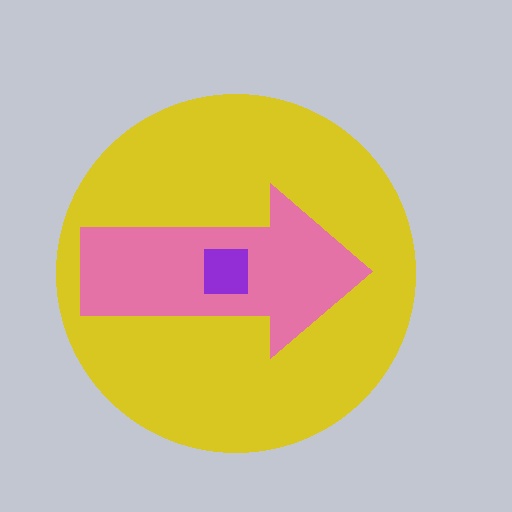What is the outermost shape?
The yellow circle.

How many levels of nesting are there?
3.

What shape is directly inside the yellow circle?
The pink arrow.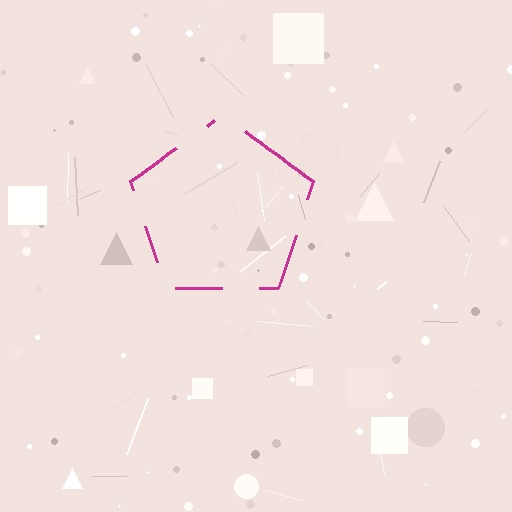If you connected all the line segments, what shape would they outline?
They would outline a pentagon.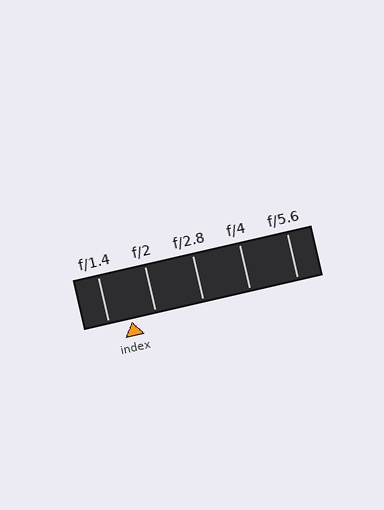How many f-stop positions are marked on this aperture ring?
There are 5 f-stop positions marked.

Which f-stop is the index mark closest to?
The index mark is closest to f/1.4.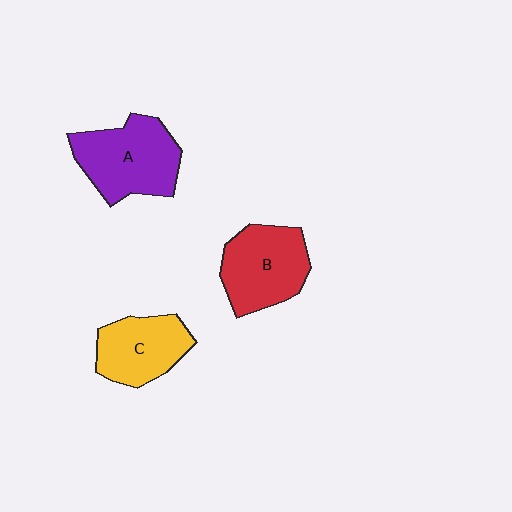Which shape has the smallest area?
Shape C (yellow).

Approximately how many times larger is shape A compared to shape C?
Approximately 1.3 times.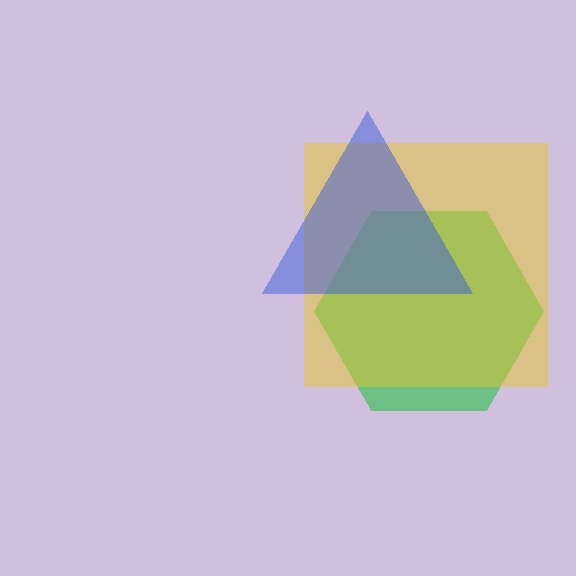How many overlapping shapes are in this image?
There are 3 overlapping shapes in the image.